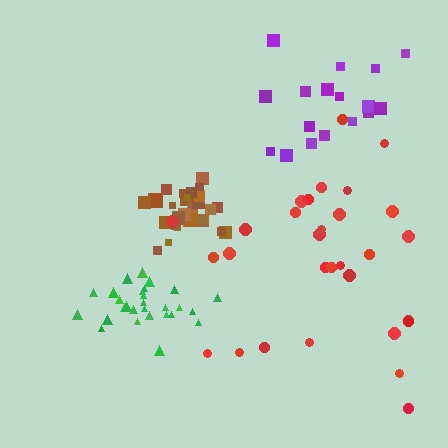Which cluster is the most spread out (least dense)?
Red.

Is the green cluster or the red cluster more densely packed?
Green.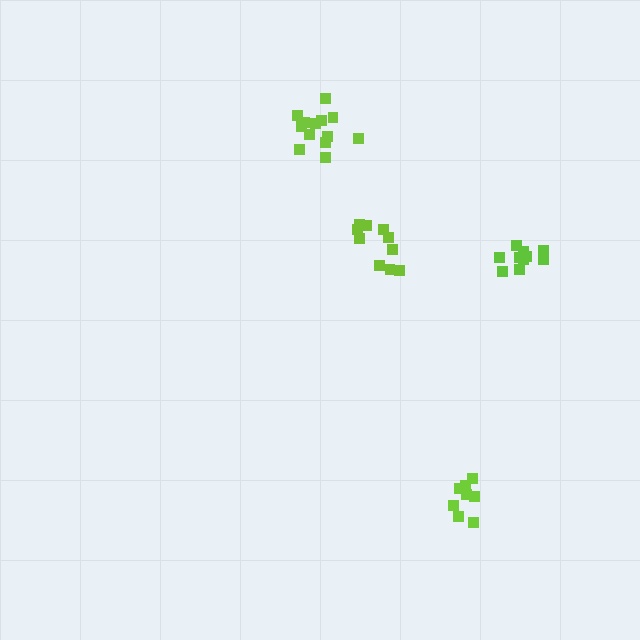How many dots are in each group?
Group 1: 13 dots, Group 2: 8 dots, Group 3: 10 dots, Group 4: 10 dots (41 total).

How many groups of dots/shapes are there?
There are 4 groups.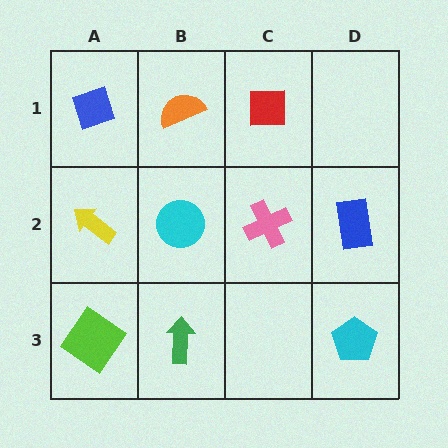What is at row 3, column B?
A green arrow.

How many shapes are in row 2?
4 shapes.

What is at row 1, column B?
An orange semicircle.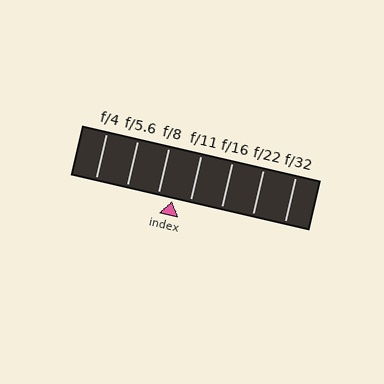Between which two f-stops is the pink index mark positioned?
The index mark is between f/8 and f/11.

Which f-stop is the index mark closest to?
The index mark is closest to f/8.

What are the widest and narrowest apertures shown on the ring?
The widest aperture shown is f/4 and the narrowest is f/32.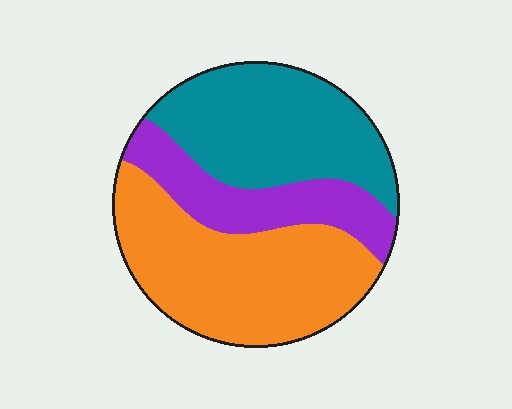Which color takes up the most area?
Orange, at roughly 45%.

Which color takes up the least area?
Purple, at roughly 20%.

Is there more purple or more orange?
Orange.